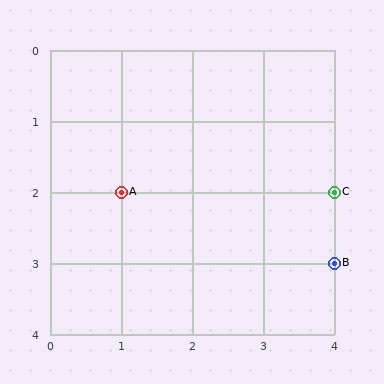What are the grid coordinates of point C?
Point C is at grid coordinates (4, 2).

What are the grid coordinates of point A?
Point A is at grid coordinates (1, 2).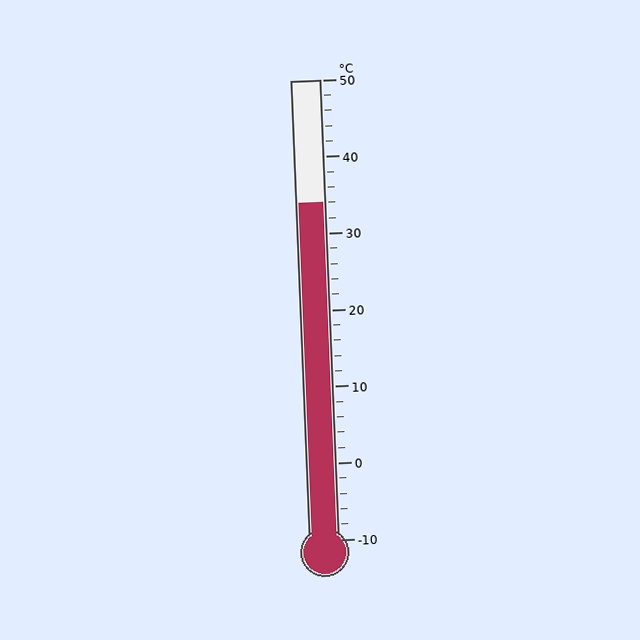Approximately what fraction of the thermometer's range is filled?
The thermometer is filled to approximately 75% of its range.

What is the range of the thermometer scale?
The thermometer scale ranges from -10°C to 50°C.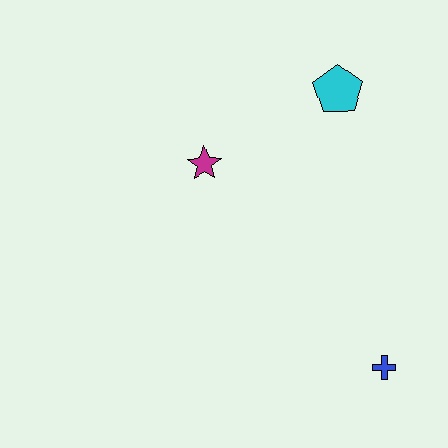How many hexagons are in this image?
There are no hexagons.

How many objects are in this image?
There are 3 objects.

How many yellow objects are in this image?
There are no yellow objects.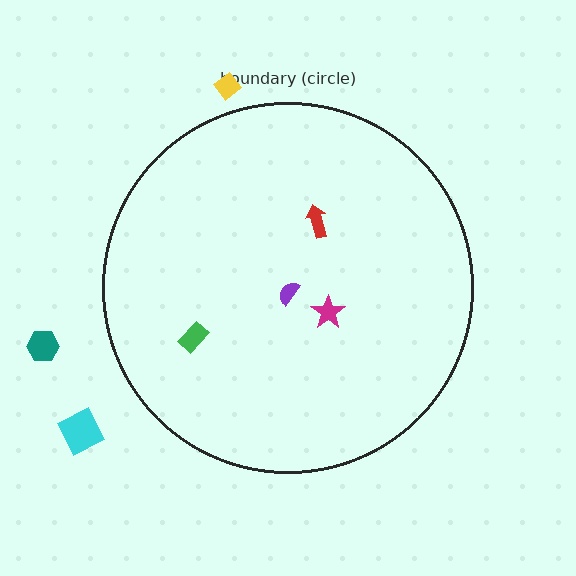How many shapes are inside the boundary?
4 inside, 3 outside.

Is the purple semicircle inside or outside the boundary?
Inside.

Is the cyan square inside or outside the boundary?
Outside.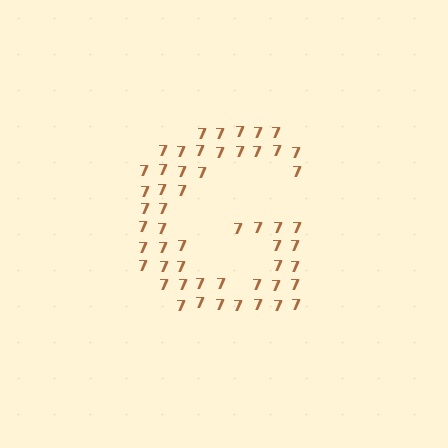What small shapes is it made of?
It is made of small digit 7's.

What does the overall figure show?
The overall figure shows the letter G.